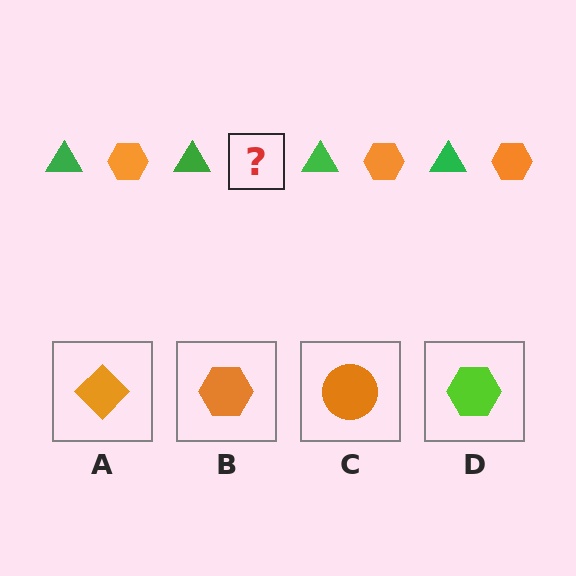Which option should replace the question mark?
Option B.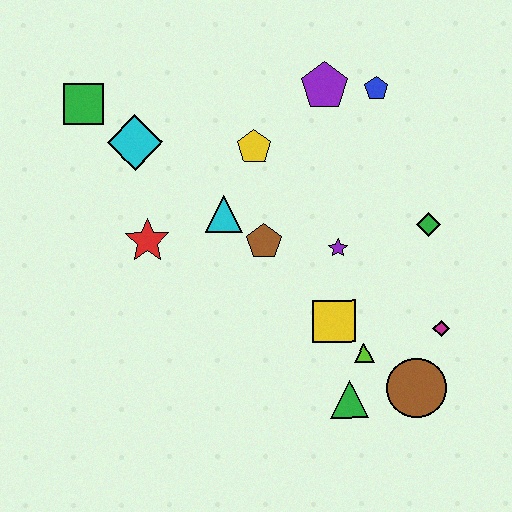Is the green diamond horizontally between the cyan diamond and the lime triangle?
No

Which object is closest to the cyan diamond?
The green square is closest to the cyan diamond.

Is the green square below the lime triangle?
No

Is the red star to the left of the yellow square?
Yes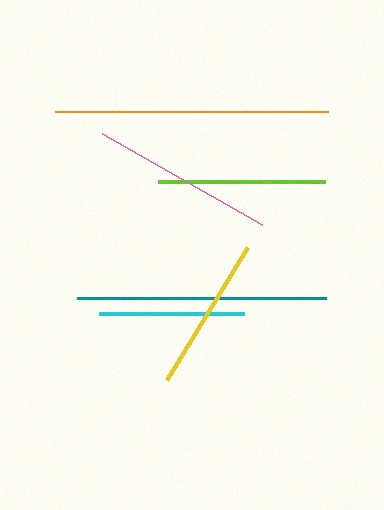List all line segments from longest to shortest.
From longest to shortest: orange, teal, pink, lime, yellow, cyan.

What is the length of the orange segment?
The orange segment is approximately 273 pixels long.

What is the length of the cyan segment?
The cyan segment is approximately 144 pixels long.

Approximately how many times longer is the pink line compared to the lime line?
The pink line is approximately 1.1 times the length of the lime line.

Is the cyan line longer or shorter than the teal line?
The teal line is longer than the cyan line.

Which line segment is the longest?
The orange line is the longest at approximately 273 pixels.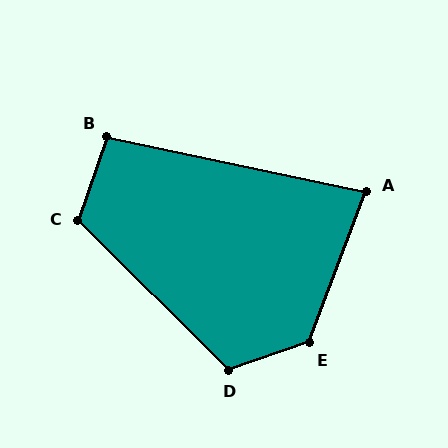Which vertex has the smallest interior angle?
A, at approximately 81 degrees.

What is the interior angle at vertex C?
Approximately 116 degrees (obtuse).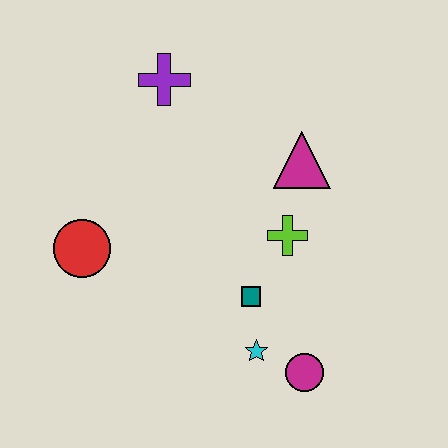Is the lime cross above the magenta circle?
Yes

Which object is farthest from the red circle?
The magenta circle is farthest from the red circle.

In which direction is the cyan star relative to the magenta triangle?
The cyan star is below the magenta triangle.